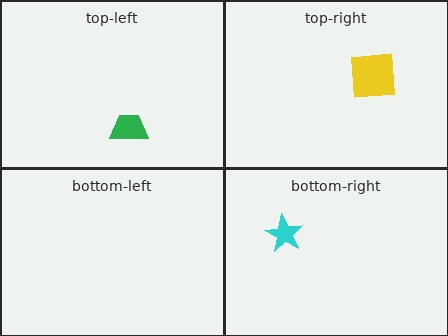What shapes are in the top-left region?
The green trapezoid.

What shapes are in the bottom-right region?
The cyan star.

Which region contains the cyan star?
The bottom-right region.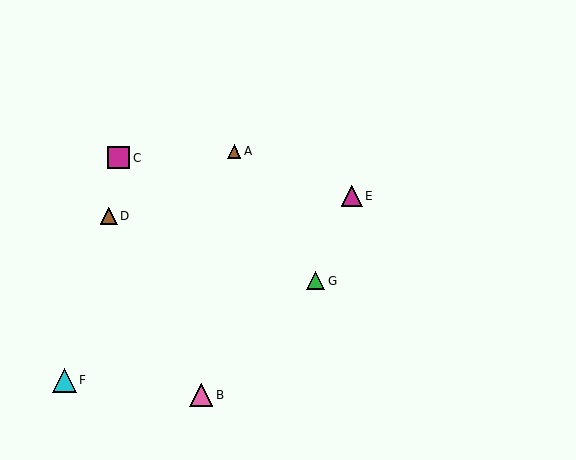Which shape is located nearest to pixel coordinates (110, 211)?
The brown triangle (labeled D) at (109, 216) is nearest to that location.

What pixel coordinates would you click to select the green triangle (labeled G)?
Click at (315, 281) to select the green triangle G.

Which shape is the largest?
The cyan triangle (labeled F) is the largest.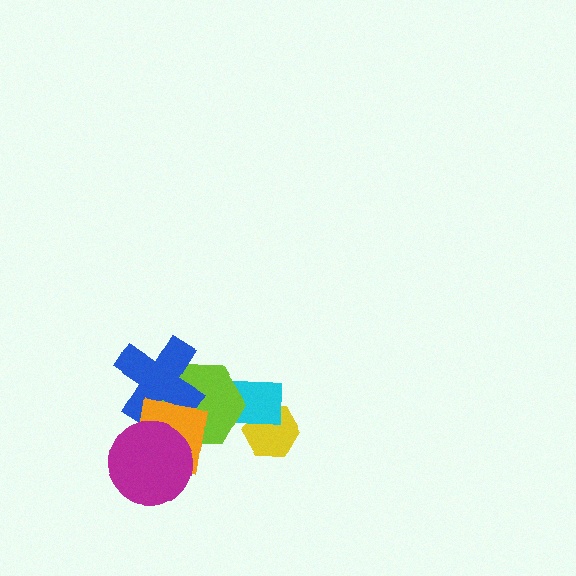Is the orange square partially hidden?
Yes, it is partially covered by another shape.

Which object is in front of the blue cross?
The orange square is in front of the blue cross.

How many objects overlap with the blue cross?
2 objects overlap with the blue cross.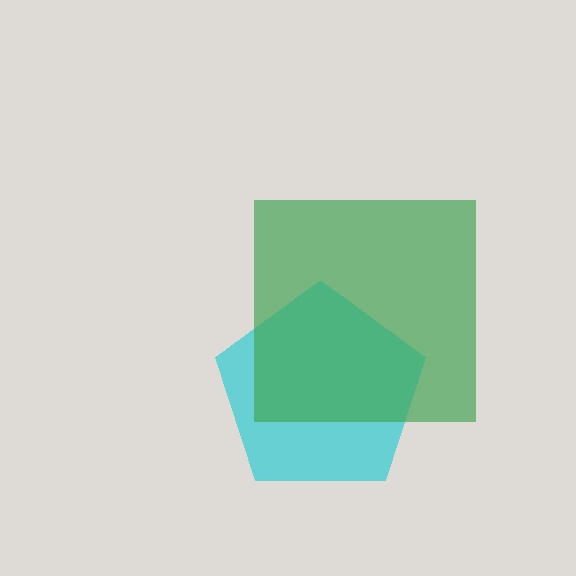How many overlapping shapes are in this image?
There are 2 overlapping shapes in the image.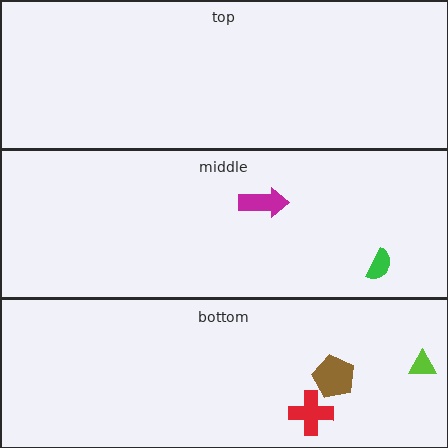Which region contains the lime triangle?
The bottom region.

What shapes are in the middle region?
The magenta arrow, the green semicircle.